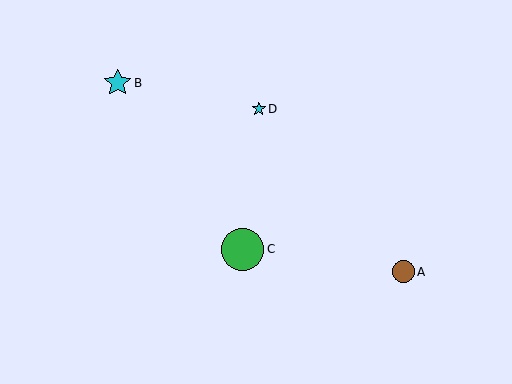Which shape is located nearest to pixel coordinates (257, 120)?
The cyan star (labeled D) at (259, 109) is nearest to that location.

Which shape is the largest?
The green circle (labeled C) is the largest.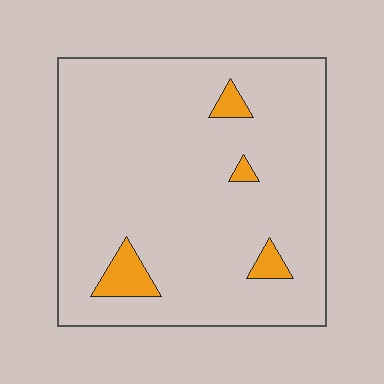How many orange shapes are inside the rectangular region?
4.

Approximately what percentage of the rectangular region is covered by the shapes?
Approximately 5%.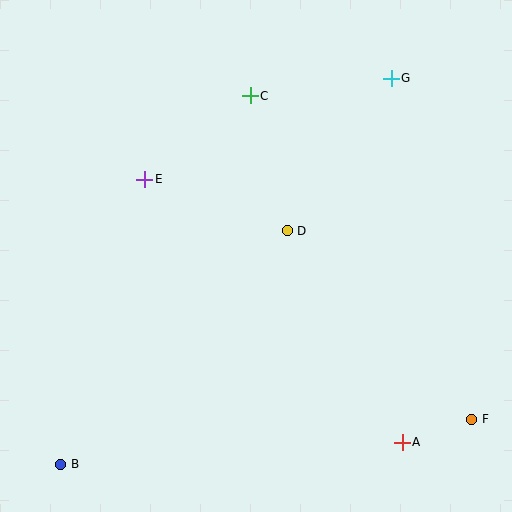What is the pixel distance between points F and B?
The distance between F and B is 414 pixels.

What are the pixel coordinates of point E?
Point E is at (145, 179).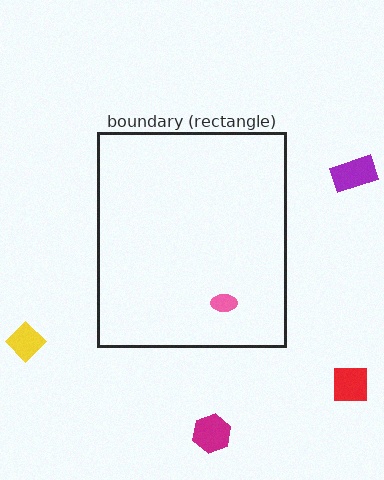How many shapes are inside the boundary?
1 inside, 4 outside.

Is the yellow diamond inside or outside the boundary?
Outside.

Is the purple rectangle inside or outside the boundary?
Outside.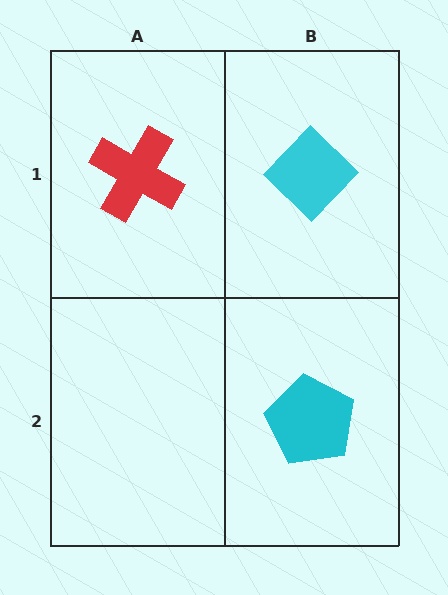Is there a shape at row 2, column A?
No, that cell is empty.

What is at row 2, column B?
A cyan pentagon.